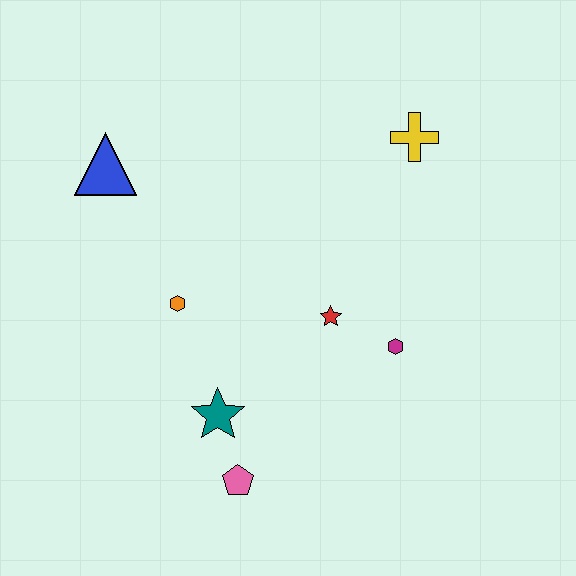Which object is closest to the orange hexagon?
The teal star is closest to the orange hexagon.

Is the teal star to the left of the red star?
Yes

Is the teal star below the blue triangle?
Yes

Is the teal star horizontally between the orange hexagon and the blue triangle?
No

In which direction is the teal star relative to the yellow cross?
The teal star is below the yellow cross.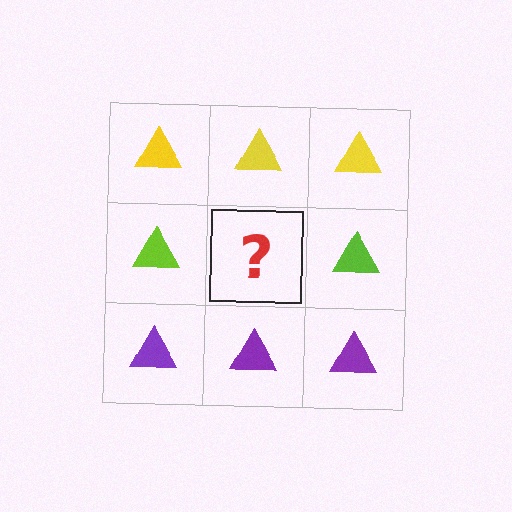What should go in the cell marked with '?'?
The missing cell should contain a lime triangle.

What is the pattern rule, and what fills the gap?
The rule is that each row has a consistent color. The gap should be filled with a lime triangle.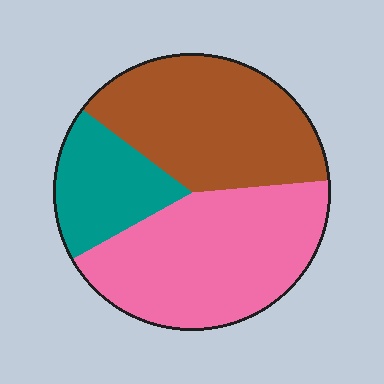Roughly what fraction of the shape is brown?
Brown takes up between a quarter and a half of the shape.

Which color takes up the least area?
Teal, at roughly 20%.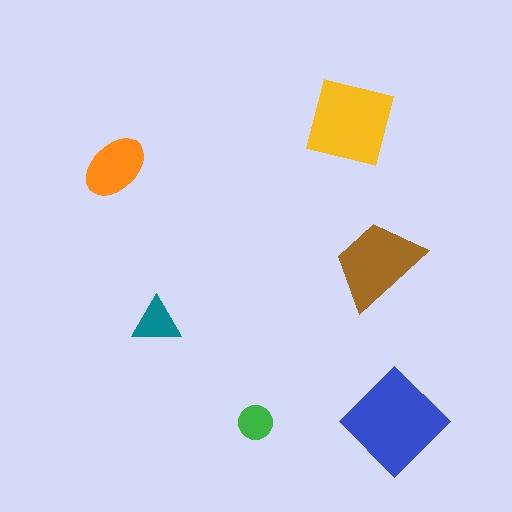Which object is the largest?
The blue diamond.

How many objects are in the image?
There are 6 objects in the image.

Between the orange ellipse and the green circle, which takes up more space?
The orange ellipse.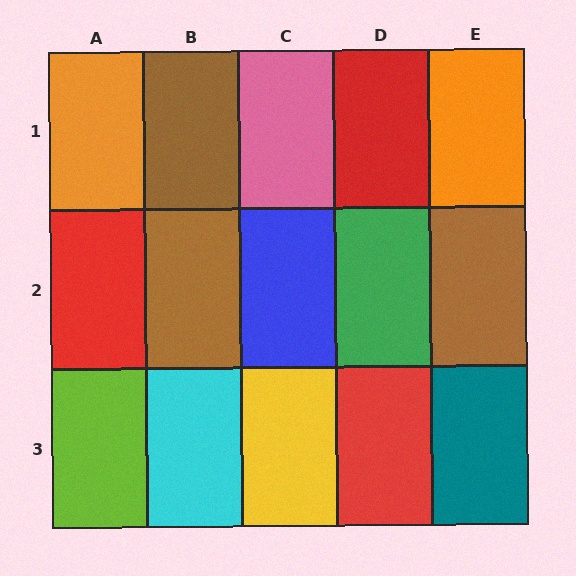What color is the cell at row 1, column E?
Orange.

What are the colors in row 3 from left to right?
Lime, cyan, yellow, red, teal.